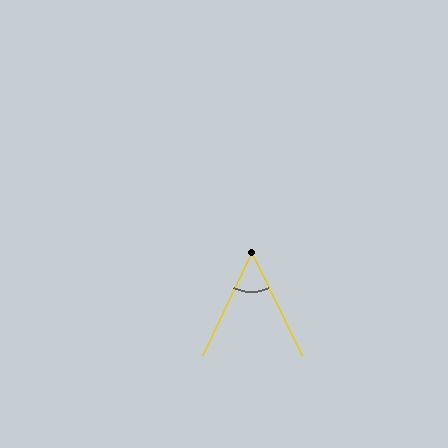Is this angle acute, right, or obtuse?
It is acute.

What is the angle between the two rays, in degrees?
Approximately 52 degrees.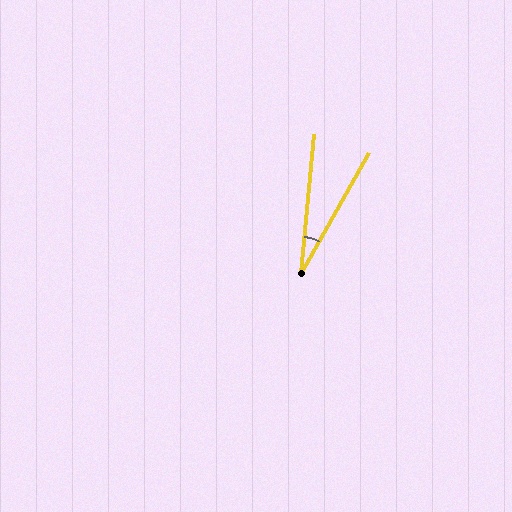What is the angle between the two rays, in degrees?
Approximately 24 degrees.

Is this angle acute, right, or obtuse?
It is acute.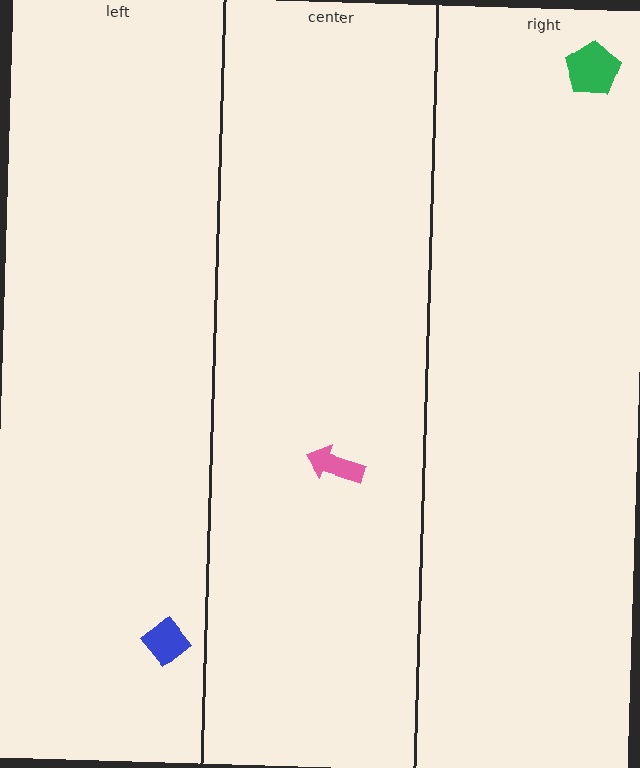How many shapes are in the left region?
1.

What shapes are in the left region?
The blue diamond.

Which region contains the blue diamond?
The left region.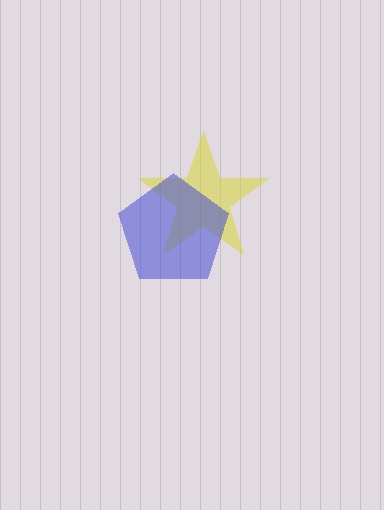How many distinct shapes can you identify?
There are 2 distinct shapes: a yellow star, a blue pentagon.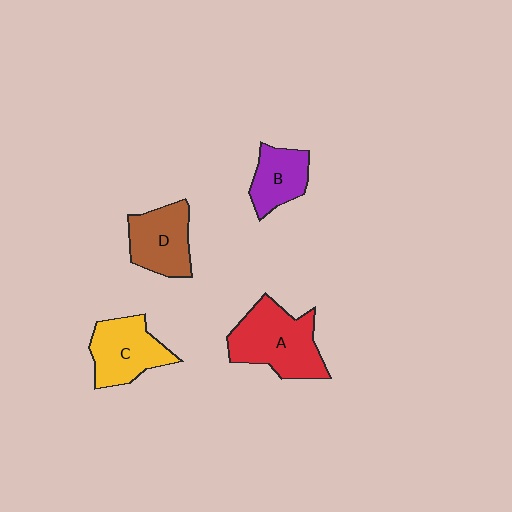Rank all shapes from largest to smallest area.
From largest to smallest: A (red), C (yellow), D (brown), B (purple).